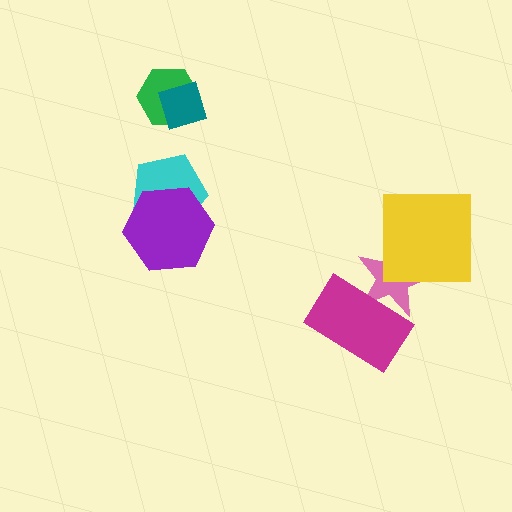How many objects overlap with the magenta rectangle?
1 object overlaps with the magenta rectangle.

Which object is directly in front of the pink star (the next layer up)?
The magenta rectangle is directly in front of the pink star.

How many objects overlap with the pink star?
2 objects overlap with the pink star.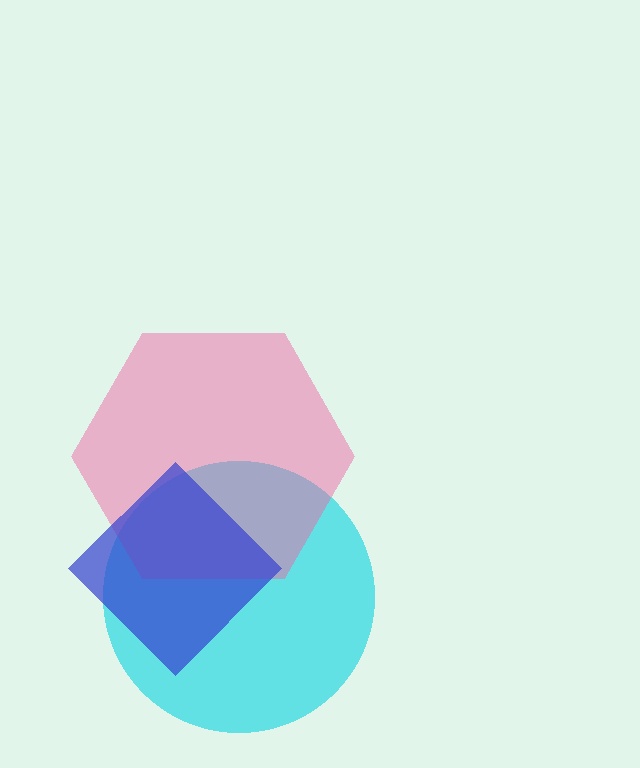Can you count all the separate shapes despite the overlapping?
Yes, there are 3 separate shapes.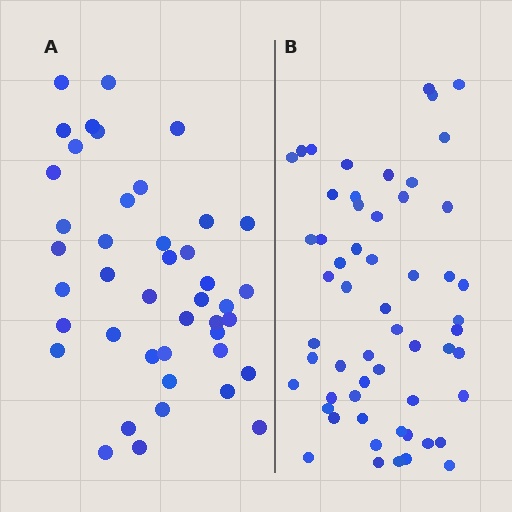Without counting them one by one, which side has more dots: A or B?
Region B (the right region) has more dots.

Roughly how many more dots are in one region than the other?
Region B has approximately 15 more dots than region A.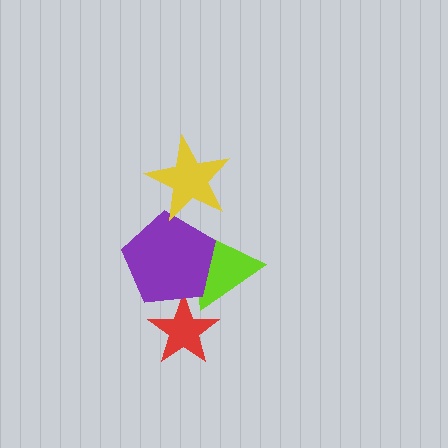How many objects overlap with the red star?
2 objects overlap with the red star.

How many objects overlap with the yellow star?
1 object overlaps with the yellow star.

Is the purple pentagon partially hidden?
Yes, it is partially covered by another shape.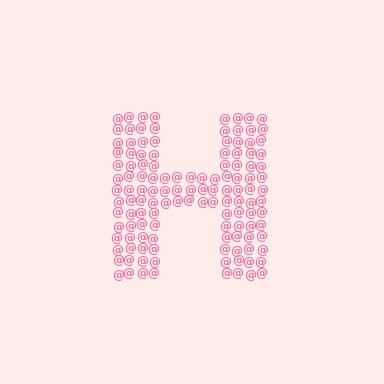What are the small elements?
The small elements are at signs.